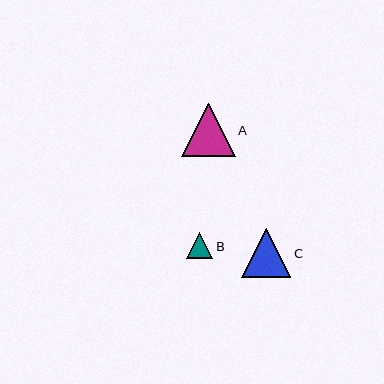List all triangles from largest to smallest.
From largest to smallest: A, C, B.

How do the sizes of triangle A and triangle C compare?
Triangle A and triangle C are approximately the same size.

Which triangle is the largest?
Triangle A is the largest with a size of approximately 53 pixels.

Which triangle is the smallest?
Triangle B is the smallest with a size of approximately 27 pixels.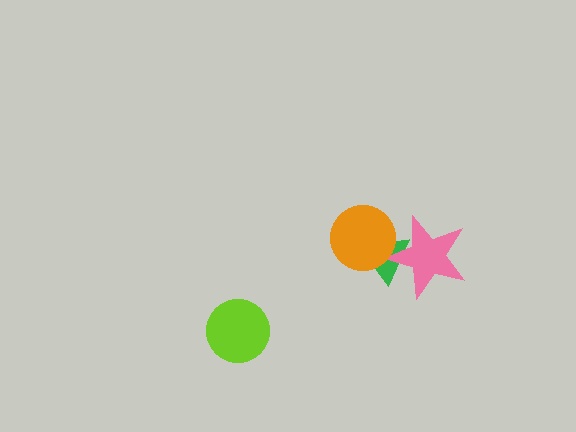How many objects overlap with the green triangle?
2 objects overlap with the green triangle.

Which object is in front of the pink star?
The orange circle is in front of the pink star.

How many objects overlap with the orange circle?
2 objects overlap with the orange circle.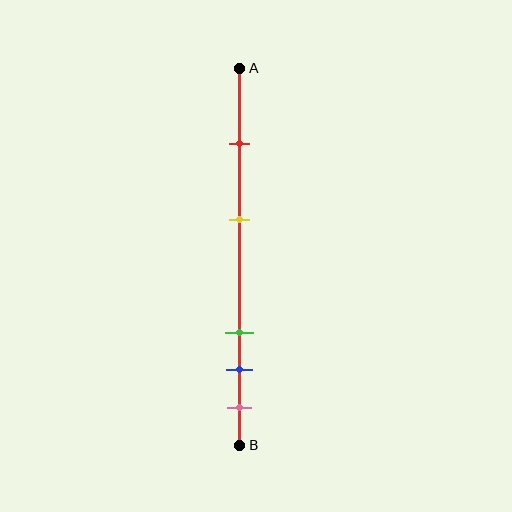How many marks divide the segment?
There are 5 marks dividing the segment.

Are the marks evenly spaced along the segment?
No, the marks are not evenly spaced.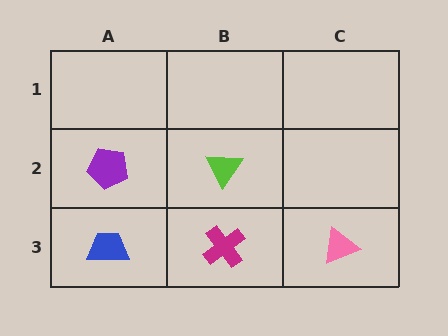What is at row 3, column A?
A blue trapezoid.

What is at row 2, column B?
A lime triangle.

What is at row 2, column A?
A purple pentagon.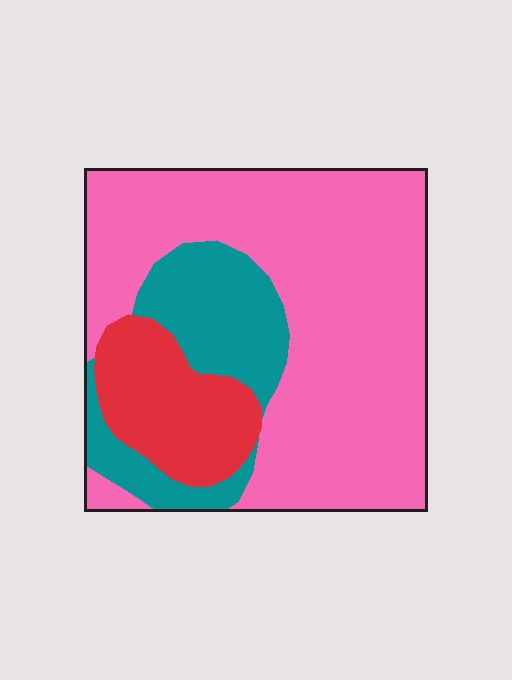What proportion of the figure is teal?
Teal covers roughly 20% of the figure.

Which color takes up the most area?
Pink, at roughly 65%.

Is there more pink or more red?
Pink.